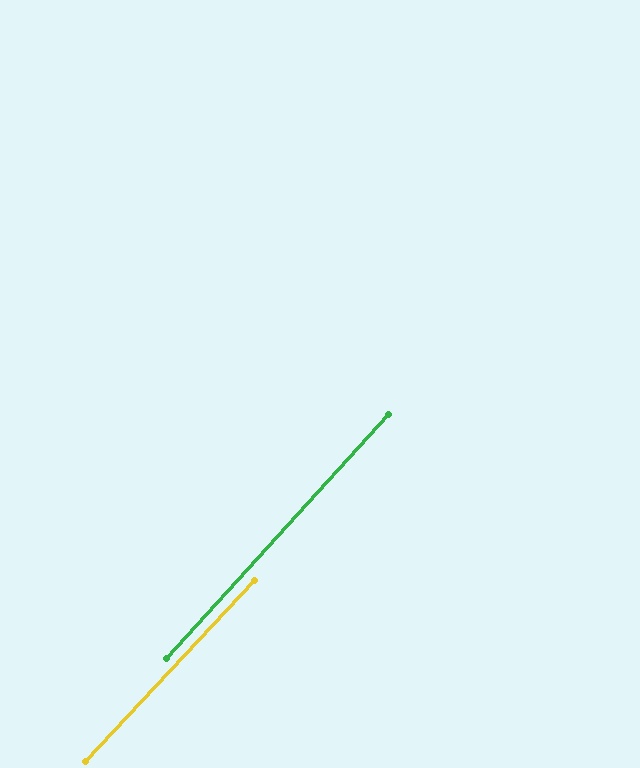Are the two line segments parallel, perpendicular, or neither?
Parallel — their directions differ by only 0.6°.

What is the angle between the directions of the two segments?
Approximately 1 degree.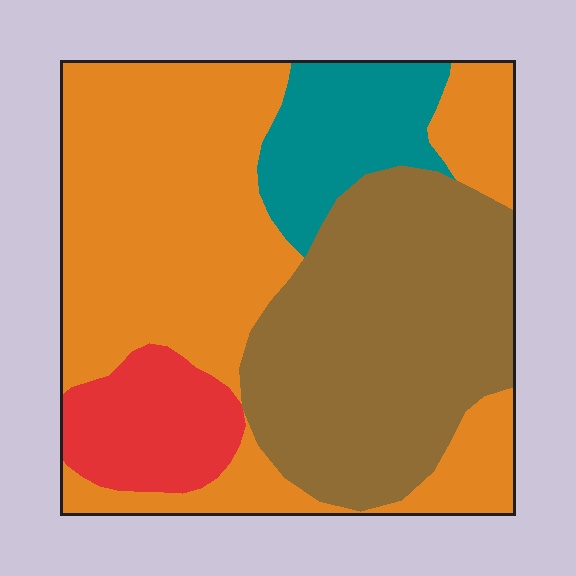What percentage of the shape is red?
Red takes up about one tenth (1/10) of the shape.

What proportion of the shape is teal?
Teal takes up less than a sixth of the shape.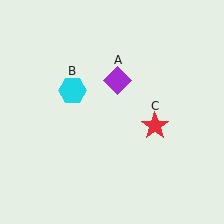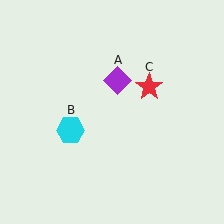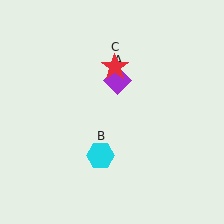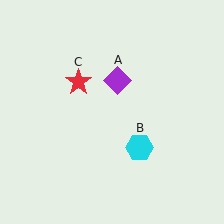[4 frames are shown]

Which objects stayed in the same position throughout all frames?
Purple diamond (object A) remained stationary.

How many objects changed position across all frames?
2 objects changed position: cyan hexagon (object B), red star (object C).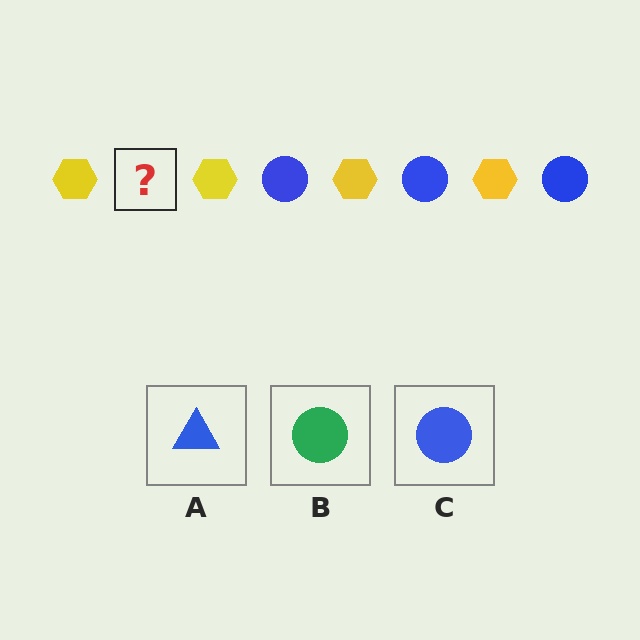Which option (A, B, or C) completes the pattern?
C.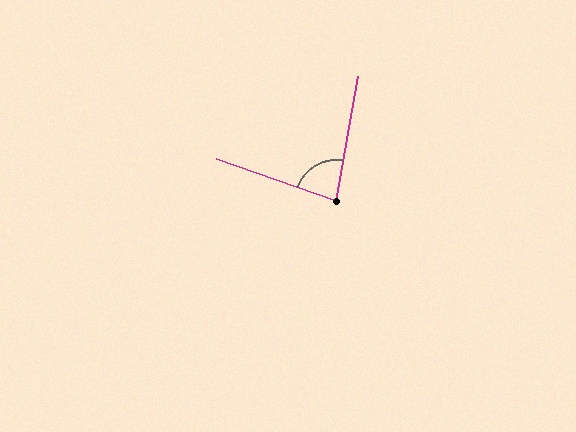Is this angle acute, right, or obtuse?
It is acute.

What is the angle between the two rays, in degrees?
Approximately 81 degrees.